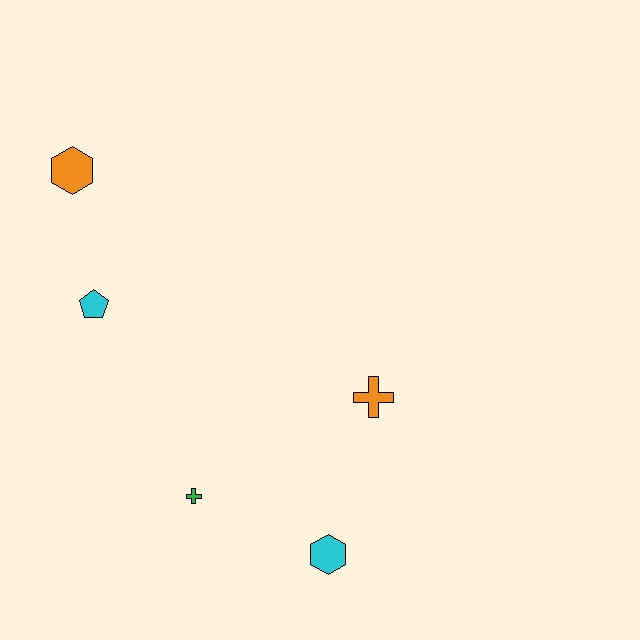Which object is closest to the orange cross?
The cyan hexagon is closest to the orange cross.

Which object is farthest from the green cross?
The orange hexagon is farthest from the green cross.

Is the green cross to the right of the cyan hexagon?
No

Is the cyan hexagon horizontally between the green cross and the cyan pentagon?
No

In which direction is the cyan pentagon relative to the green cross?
The cyan pentagon is above the green cross.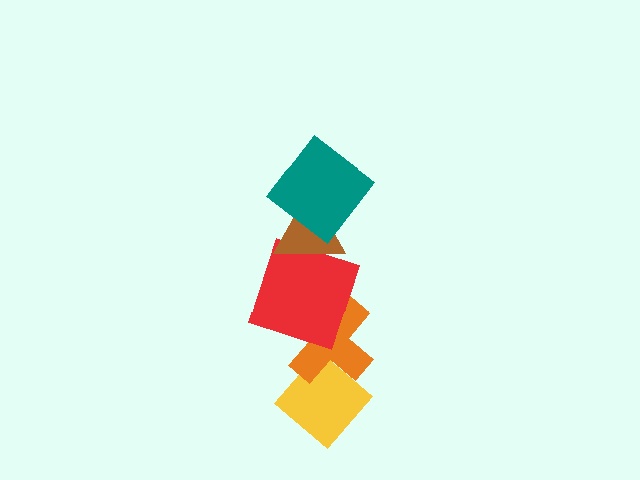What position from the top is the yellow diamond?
The yellow diamond is 5th from the top.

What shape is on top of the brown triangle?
The teal diamond is on top of the brown triangle.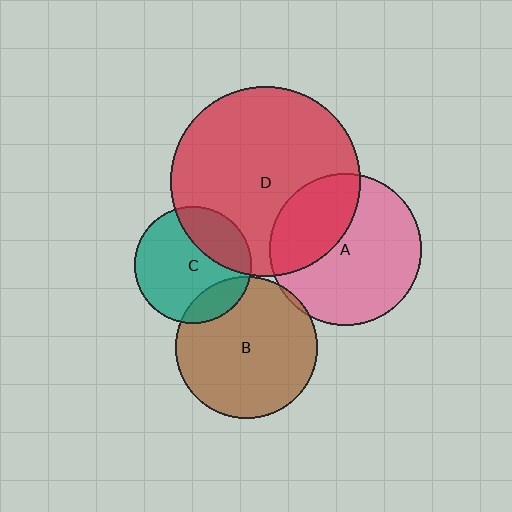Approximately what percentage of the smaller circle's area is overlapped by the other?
Approximately 30%.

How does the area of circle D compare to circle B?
Approximately 1.8 times.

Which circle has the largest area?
Circle D (red).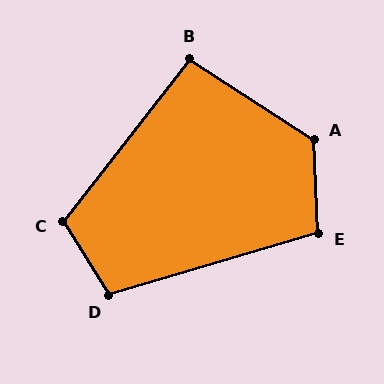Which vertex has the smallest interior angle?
B, at approximately 95 degrees.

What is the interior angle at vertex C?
Approximately 110 degrees (obtuse).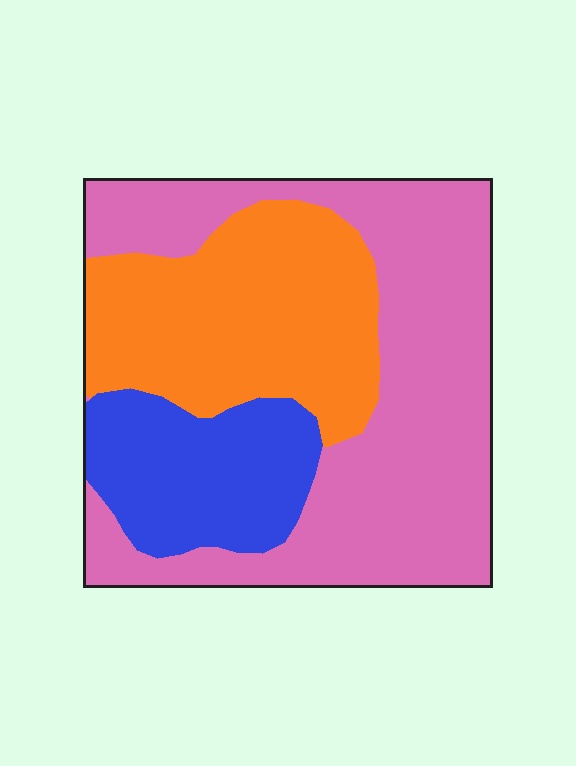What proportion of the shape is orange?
Orange takes up between a quarter and a half of the shape.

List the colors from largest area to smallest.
From largest to smallest: pink, orange, blue.